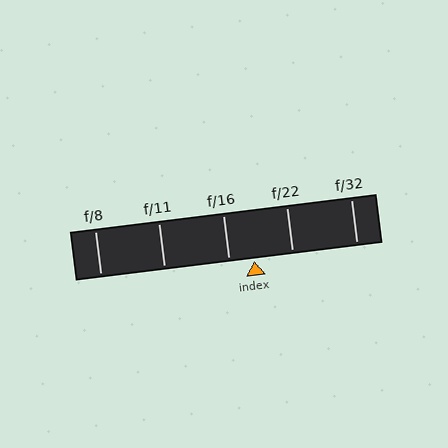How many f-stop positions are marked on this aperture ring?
There are 5 f-stop positions marked.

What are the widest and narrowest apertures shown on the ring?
The widest aperture shown is f/8 and the narrowest is f/32.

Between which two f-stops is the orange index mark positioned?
The index mark is between f/16 and f/22.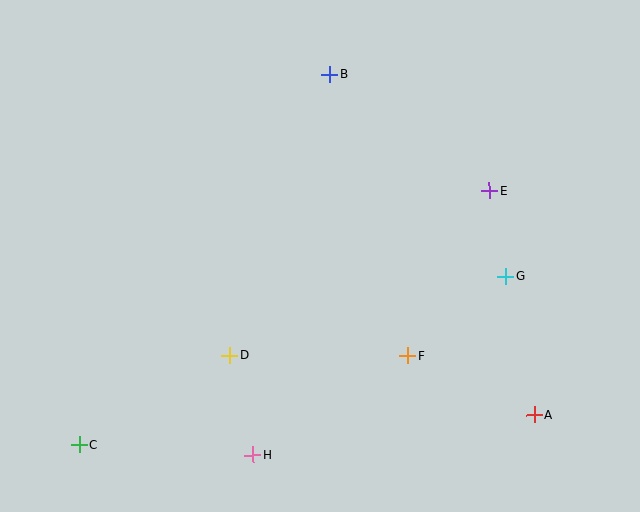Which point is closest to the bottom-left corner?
Point C is closest to the bottom-left corner.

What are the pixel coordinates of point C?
Point C is at (80, 445).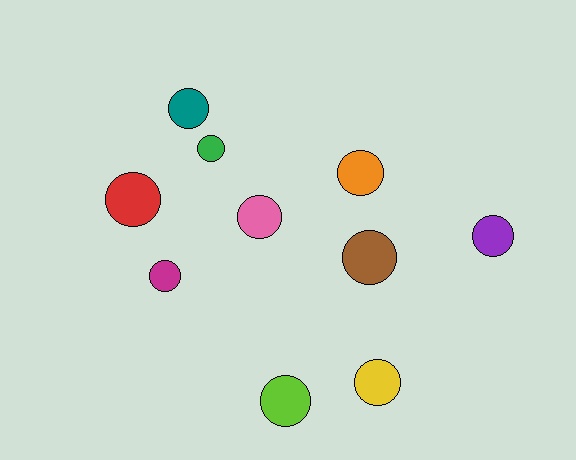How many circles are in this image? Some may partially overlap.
There are 10 circles.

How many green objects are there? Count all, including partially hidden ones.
There is 1 green object.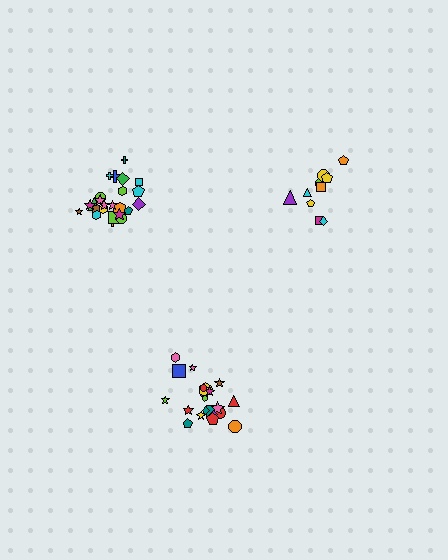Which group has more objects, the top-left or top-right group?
The top-left group.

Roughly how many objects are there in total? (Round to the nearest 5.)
Roughly 55 objects in total.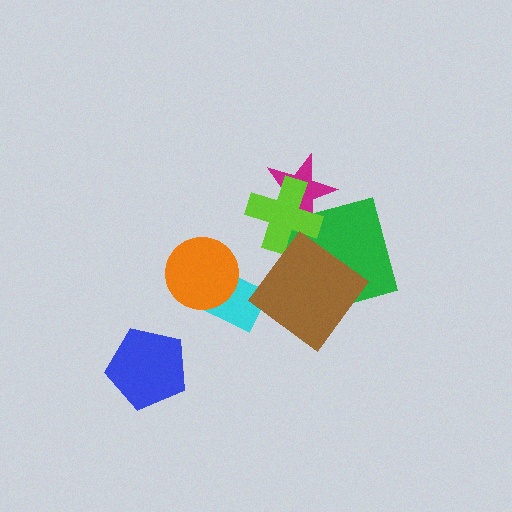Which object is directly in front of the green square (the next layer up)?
The magenta star is directly in front of the green square.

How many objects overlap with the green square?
3 objects overlap with the green square.